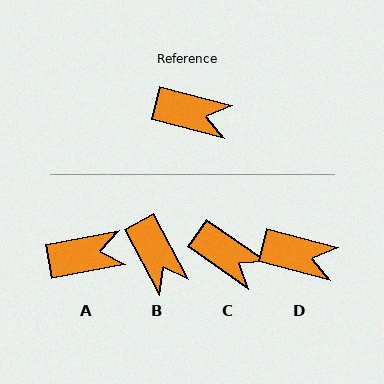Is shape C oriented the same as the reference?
No, it is off by about 20 degrees.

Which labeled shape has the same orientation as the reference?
D.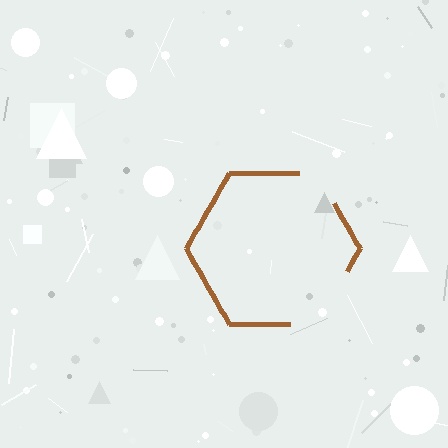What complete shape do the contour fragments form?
The contour fragments form a hexagon.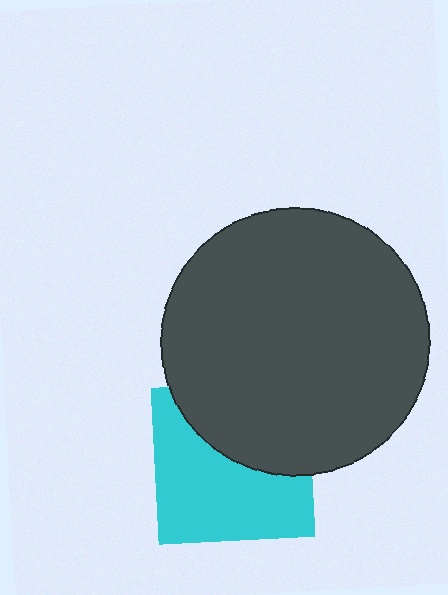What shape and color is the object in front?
The object in front is a dark gray circle.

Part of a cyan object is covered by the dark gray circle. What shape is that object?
It is a square.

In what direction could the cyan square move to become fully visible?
The cyan square could move down. That would shift it out from behind the dark gray circle entirely.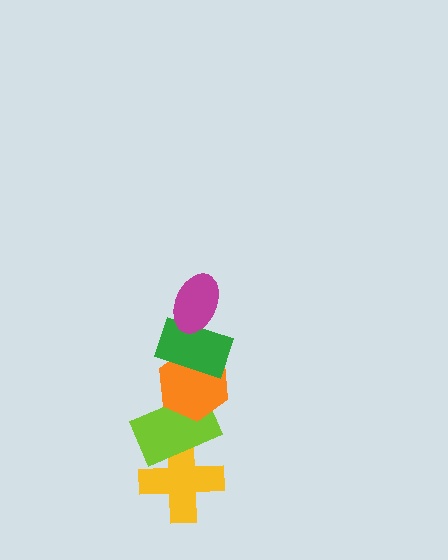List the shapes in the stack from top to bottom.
From top to bottom: the magenta ellipse, the green rectangle, the orange hexagon, the lime rectangle, the yellow cross.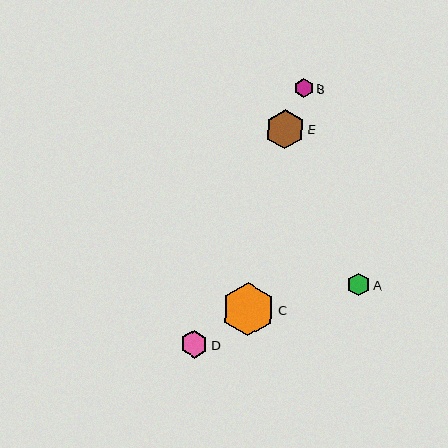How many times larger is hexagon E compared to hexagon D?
Hexagon E is approximately 1.4 times the size of hexagon D.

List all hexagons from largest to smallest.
From largest to smallest: C, E, D, A, B.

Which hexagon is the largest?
Hexagon C is the largest with a size of approximately 54 pixels.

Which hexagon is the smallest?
Hexagon B is the smallest with a size of approximately 19 pixels.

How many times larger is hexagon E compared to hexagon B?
Hexagon E is approximately 2.1 times the size of hexagon B.